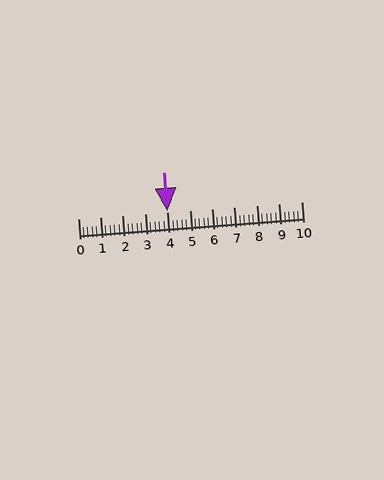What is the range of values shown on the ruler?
The ruler shows values from 0 to 10.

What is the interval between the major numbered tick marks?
The major tick marks are spaced 1 units apart.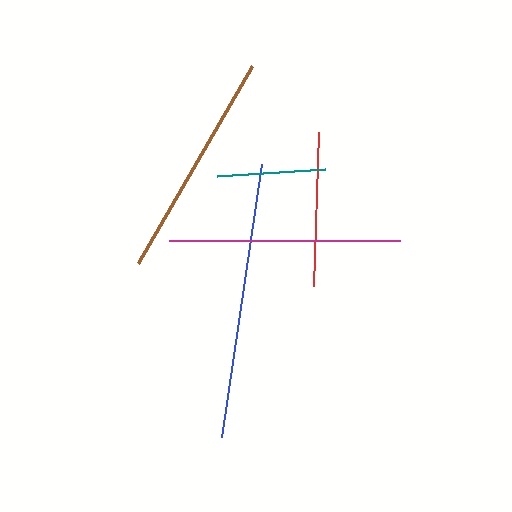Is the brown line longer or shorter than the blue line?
The blue line is longer than the brown line.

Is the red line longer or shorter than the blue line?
The blue line is longer than the red line.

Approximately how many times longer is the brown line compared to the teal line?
The brown line is approximately 2.1 times the length of the teal line.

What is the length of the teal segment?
The teal segment is approximately 107 pixels long.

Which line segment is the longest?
The blue line is the longest at approximately 276 pixels.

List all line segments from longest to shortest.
From longest to shortest: blue, magenta, brown, red, teal.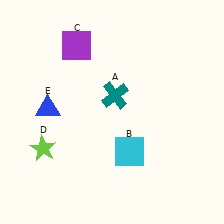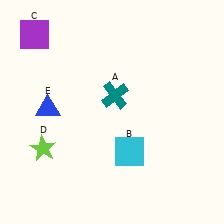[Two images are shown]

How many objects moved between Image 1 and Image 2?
1 object moved between the two images.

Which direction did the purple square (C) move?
The purple square (C) moved left.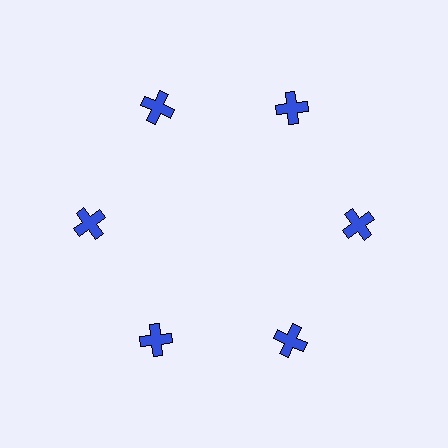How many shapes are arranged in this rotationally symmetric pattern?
There are 6 shapes, arranged in 6 groups of 1.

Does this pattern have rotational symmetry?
Yes, this pattern has 6-fold rotational symmetry. It looks the same after rotating 60 degrees around the center.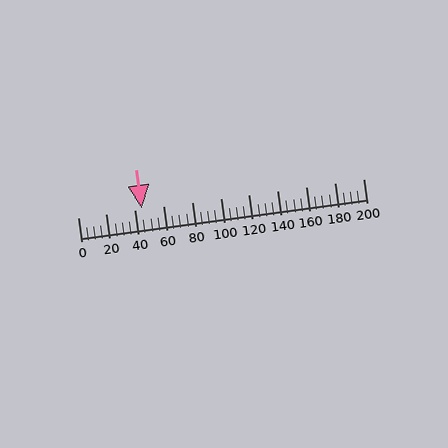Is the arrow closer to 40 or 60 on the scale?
The arrow is closer to 40.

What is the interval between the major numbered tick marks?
The major tick marks are spaced 20 units apart.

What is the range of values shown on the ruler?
The ruler shows values from 0 to 200.